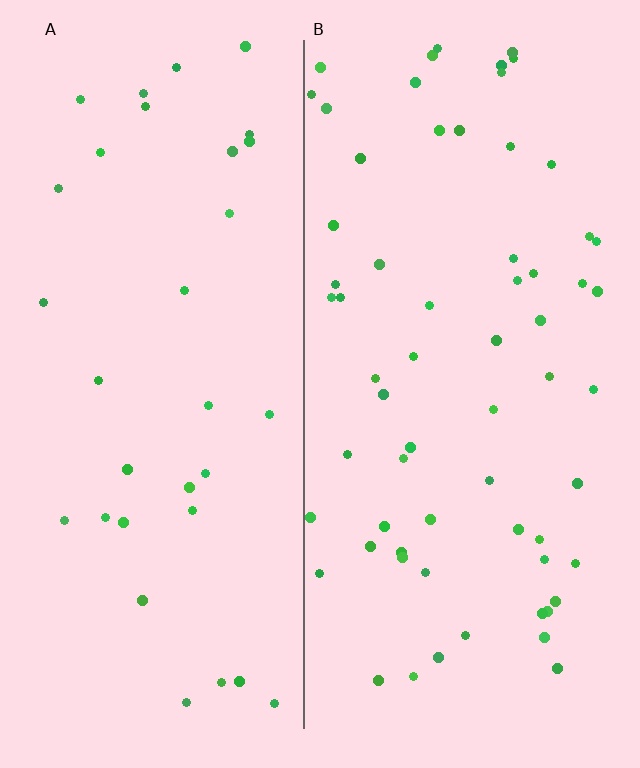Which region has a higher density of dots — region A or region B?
B (the right).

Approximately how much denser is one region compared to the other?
Approximately 2.0× — region B over region A.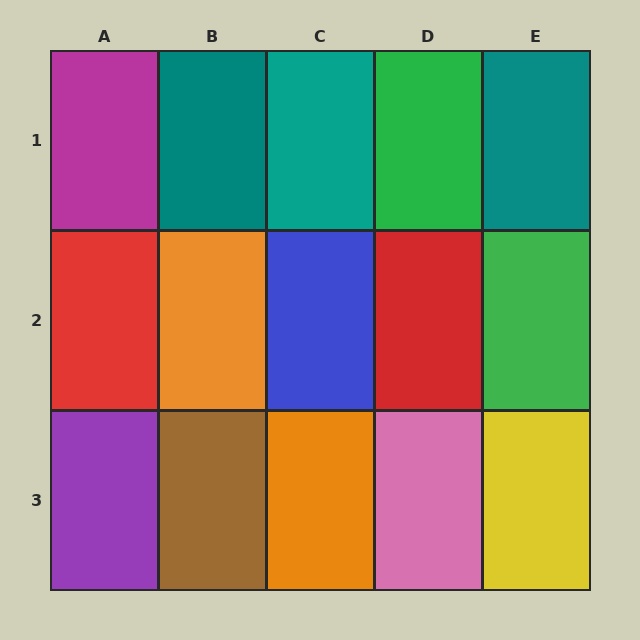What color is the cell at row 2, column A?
Red.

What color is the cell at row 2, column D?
Red.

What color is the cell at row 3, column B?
Brown.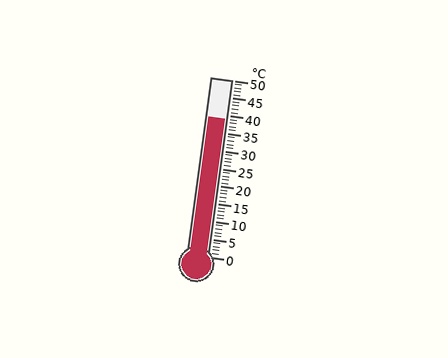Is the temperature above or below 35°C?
The temperature is above 35°C.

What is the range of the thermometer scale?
The thermometer scale ranges from 0°C to 50°C.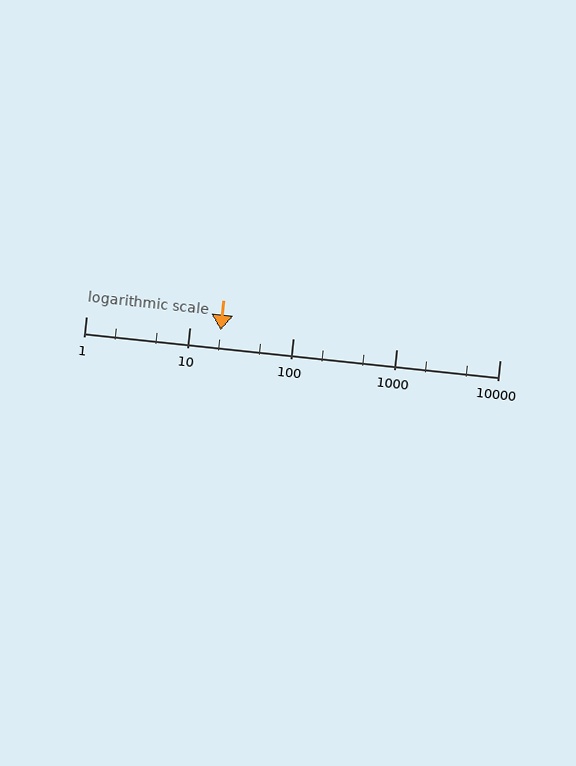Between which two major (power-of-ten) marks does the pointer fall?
The pointer is between 10 and 100.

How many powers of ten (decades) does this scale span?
The scale spans 4 decades, from 1 to 10000.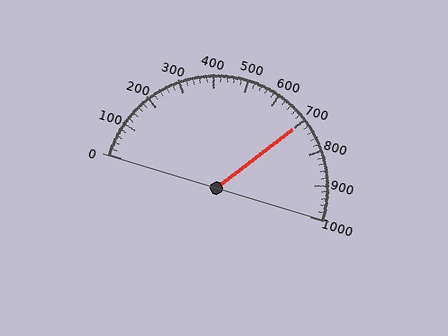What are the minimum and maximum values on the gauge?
The gauge ranges from 0 to 1000.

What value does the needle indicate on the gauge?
The needle indicates approximately 700.